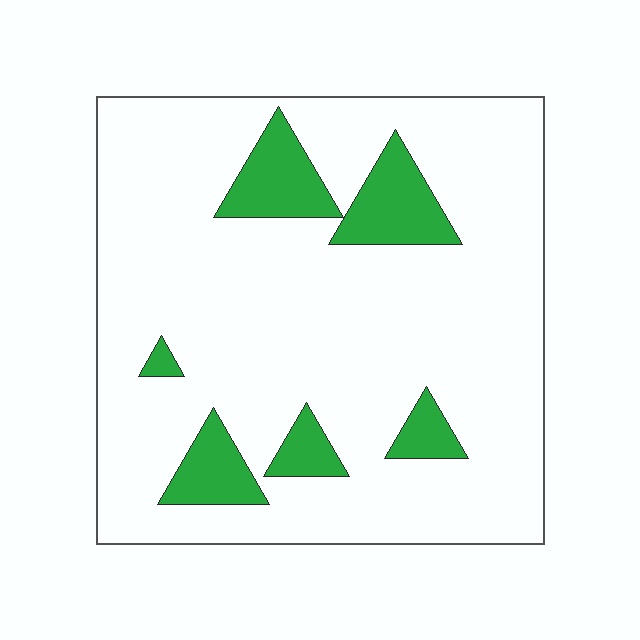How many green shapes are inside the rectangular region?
6.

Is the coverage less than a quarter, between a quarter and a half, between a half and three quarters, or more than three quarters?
Less than a quarter.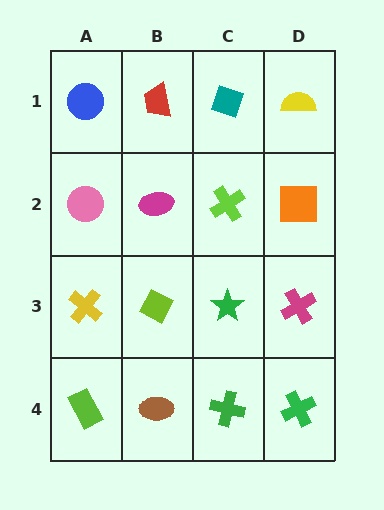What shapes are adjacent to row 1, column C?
A lime cross (row 2, column C), a red trapezoid (row 1, column B), a yellow semicircle (row 1, column D).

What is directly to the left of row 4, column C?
A brown ellipse.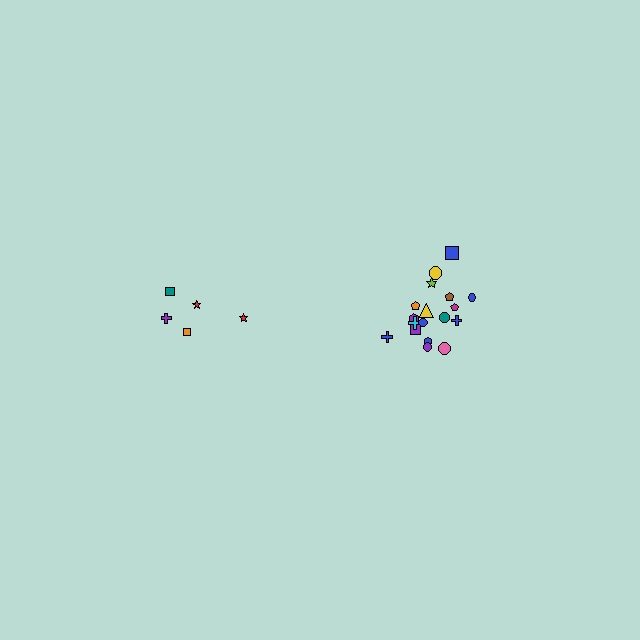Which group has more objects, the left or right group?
The right group.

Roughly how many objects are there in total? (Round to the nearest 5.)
Roughly 25 objects in total.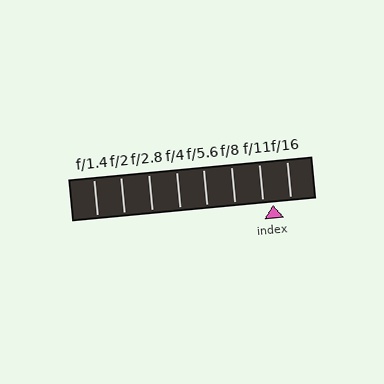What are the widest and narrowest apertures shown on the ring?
The widest aperture shown is f/1.4 and the narrowest is f/16.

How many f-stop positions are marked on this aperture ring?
There are 8 f-stop positions marked.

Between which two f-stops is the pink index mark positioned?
The index mark is between f/11 and f/16.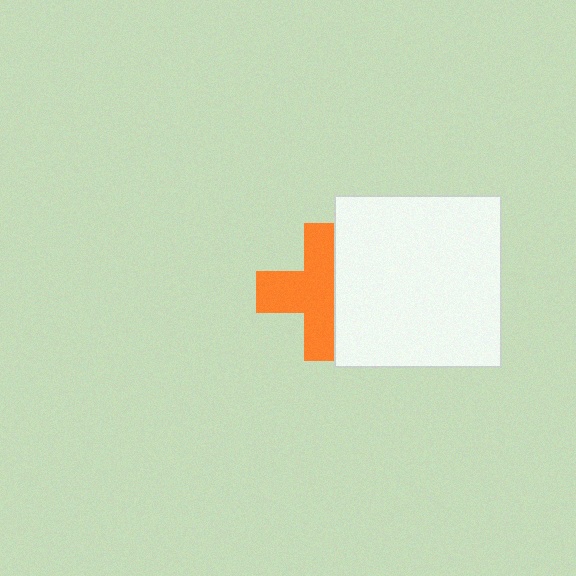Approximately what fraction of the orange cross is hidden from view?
Roughly 37% of the orange cross is hidden behind the white rectangle.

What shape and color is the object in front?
The object in front is a white rectangle.